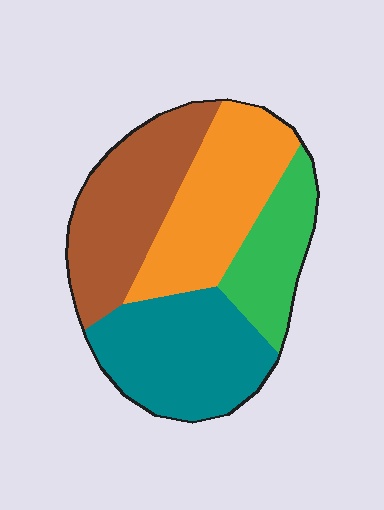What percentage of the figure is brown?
Brown covers 27% of the figure.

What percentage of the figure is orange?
Orange takes up about one quarter (1/4) of the figure.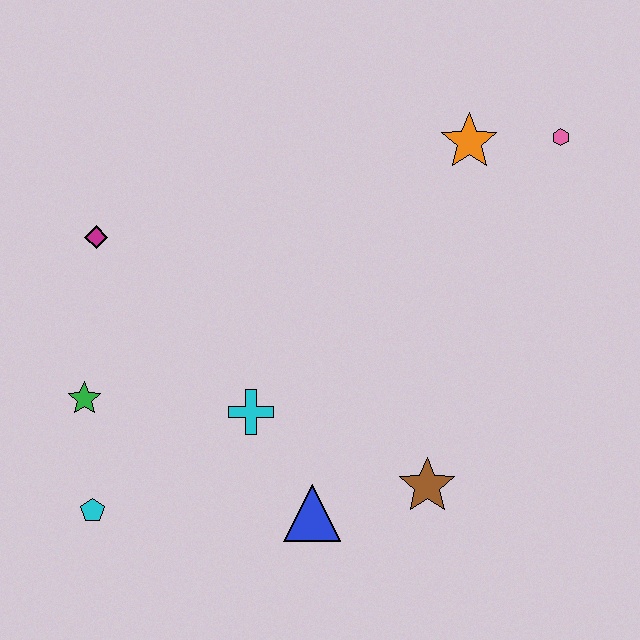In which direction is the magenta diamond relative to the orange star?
The magenta diamond is to the left of the orange star.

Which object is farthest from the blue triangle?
The pink hexagon is farthest from the blue triangle.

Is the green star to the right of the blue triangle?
No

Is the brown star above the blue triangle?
Yes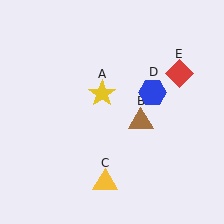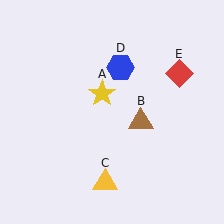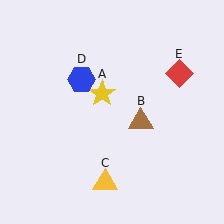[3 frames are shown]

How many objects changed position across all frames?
1 object changed position: blue hexagon (object D).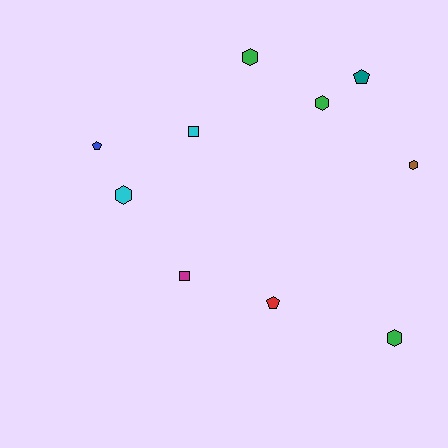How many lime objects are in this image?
There are no lime objects.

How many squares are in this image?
There are 2 squares.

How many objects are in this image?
There are 10 objects.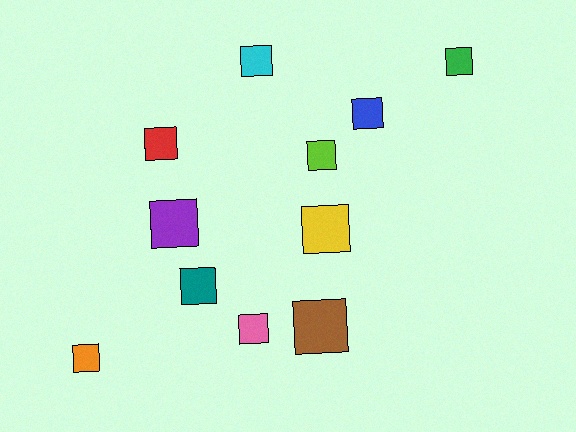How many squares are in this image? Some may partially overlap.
There are 11 squares.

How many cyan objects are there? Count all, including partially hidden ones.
There is 1 cyan object.